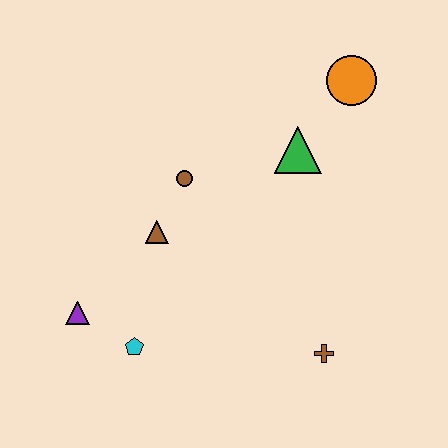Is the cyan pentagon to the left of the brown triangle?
Yes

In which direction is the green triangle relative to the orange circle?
The green triangle is below the orange circle.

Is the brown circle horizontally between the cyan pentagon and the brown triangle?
No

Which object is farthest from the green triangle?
The purple triangle is farthest from the green triangle.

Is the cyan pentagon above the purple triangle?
No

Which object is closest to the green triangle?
The orange circle is closest to the green triangle.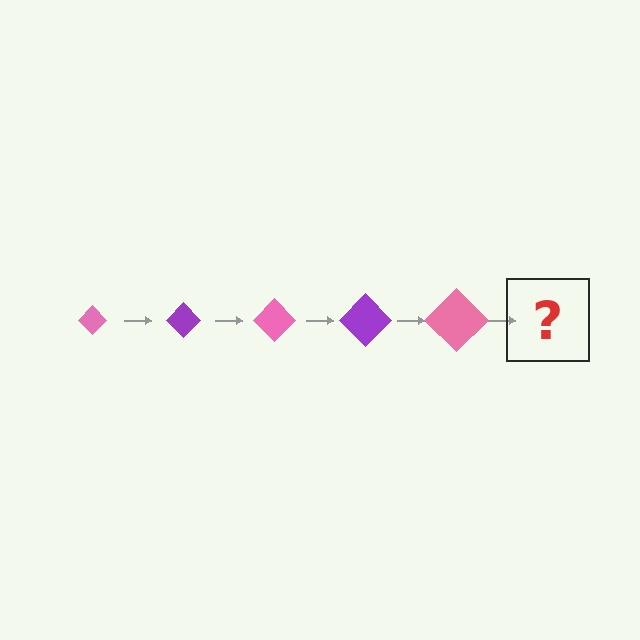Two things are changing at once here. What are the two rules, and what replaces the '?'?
The two rules are that the diamond grows larger each step and the color cycles through pink and purple. The '?' should be a purple diamond, larger than the previous one.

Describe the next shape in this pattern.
It should be a purple diamond, larger than the previous one.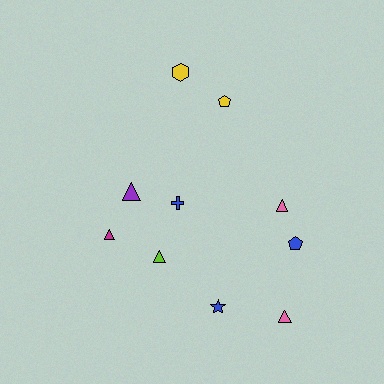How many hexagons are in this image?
There is 1 hexagon.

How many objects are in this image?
There are 10 objects.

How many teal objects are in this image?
There are no teal objects.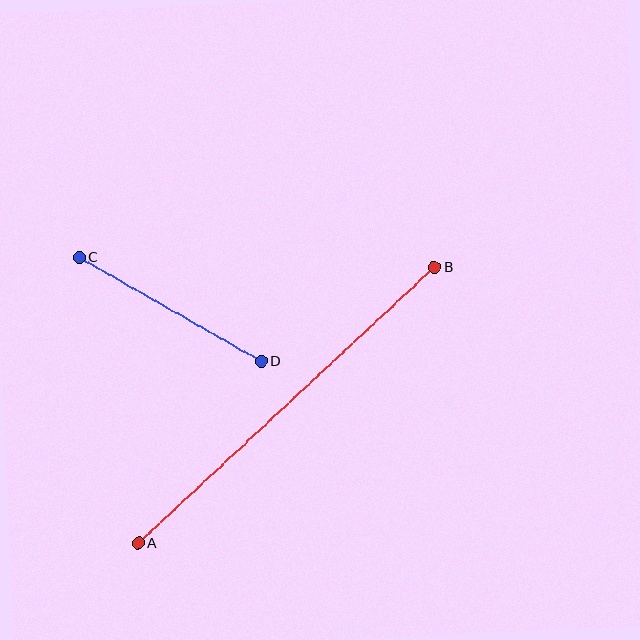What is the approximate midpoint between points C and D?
The midpoint is at approximately (170, 310) pixels.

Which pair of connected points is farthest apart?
Points A and B are farthest apart.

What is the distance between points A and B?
The distance is approximately 405 pixels.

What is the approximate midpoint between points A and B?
The midpoint is at approximately (286, 405) pixels.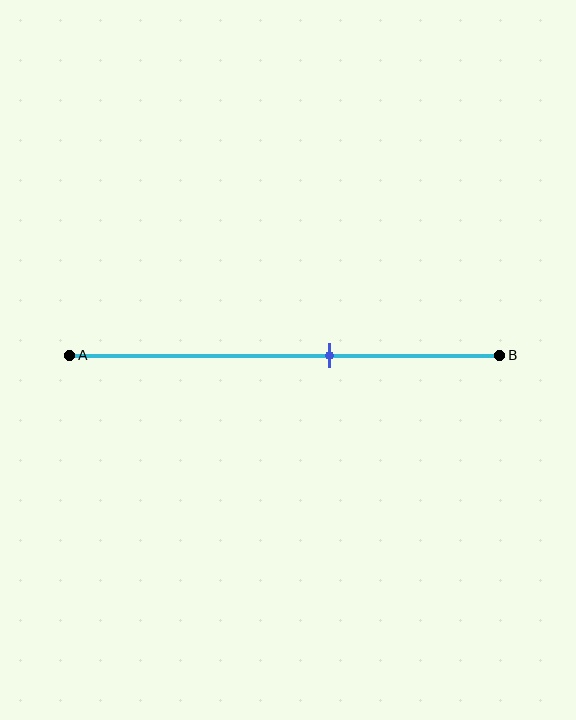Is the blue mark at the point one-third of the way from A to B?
No, the mark is at about 60% from A, not at the 33% one-third point.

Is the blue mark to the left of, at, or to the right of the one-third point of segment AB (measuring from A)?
The blue mark is to the right of the one-third point of segment AB.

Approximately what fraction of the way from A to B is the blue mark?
The blue mark is approximately 60% of the way from A to B.